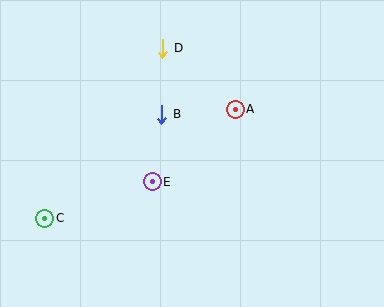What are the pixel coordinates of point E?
Point E is at (152, 182).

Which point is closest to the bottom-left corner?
Point C is closest to the bottom-left corner.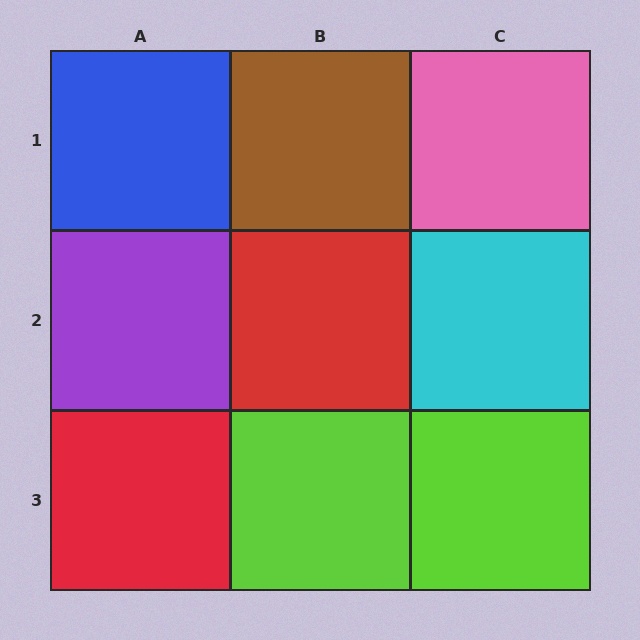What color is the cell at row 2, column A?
Purple.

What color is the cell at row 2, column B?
Red.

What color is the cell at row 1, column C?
Pink.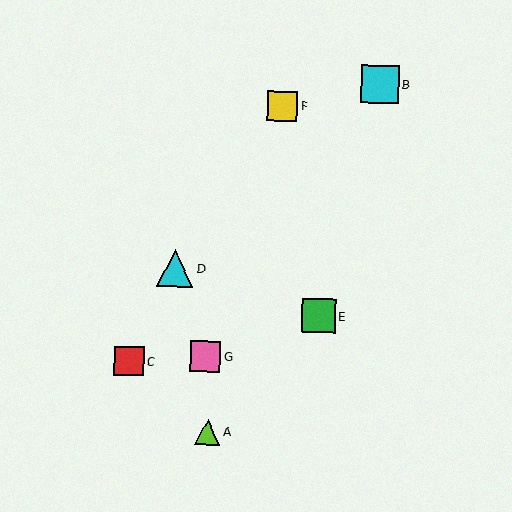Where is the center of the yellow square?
The center of the yellow square is at (282, 106).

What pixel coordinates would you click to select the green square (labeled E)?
Click at (318, 316) to select the green square E.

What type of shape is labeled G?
Shape G is a pink square.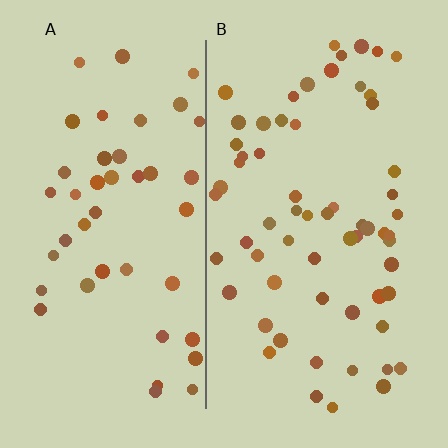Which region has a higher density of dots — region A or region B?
B (the right).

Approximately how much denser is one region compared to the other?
Approximately 1.4× — region B over region A.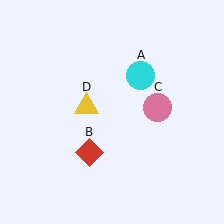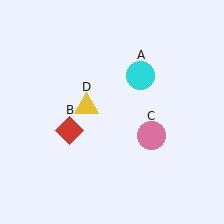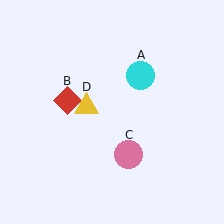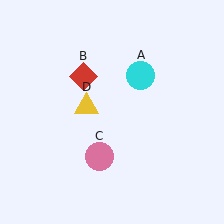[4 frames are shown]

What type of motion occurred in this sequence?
The red diamond (object B), pink circle (object C) rotated clockwise around the center of the scene.